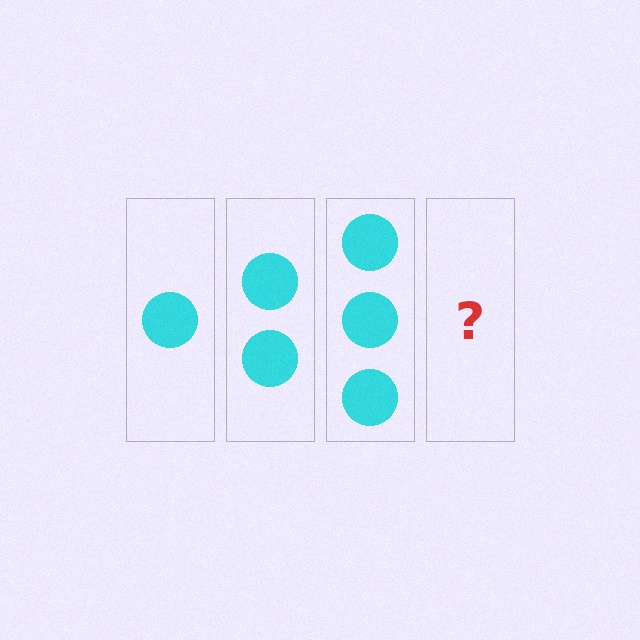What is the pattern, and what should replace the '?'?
The pattern is that each step adds one more circle. The '?' should be 4 circles.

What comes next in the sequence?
The next element should be 4 circles.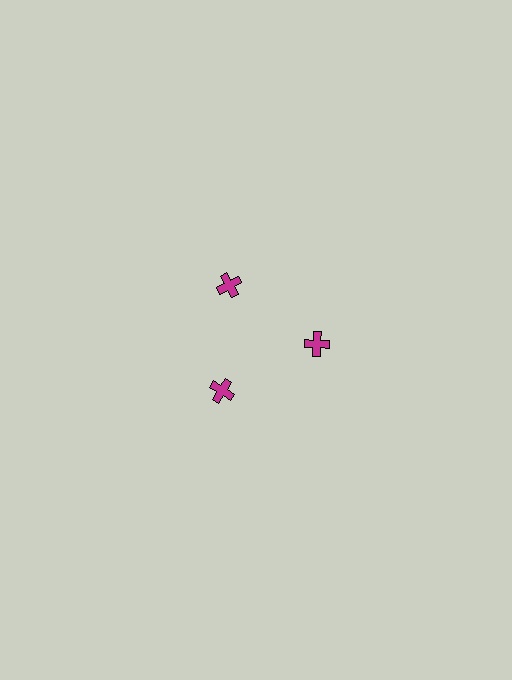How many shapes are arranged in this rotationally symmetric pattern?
There are 3 shapes, arranged in 3 groups of 1.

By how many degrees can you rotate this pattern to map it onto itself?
The pattern maps onto itself every 120 degrees of rotation.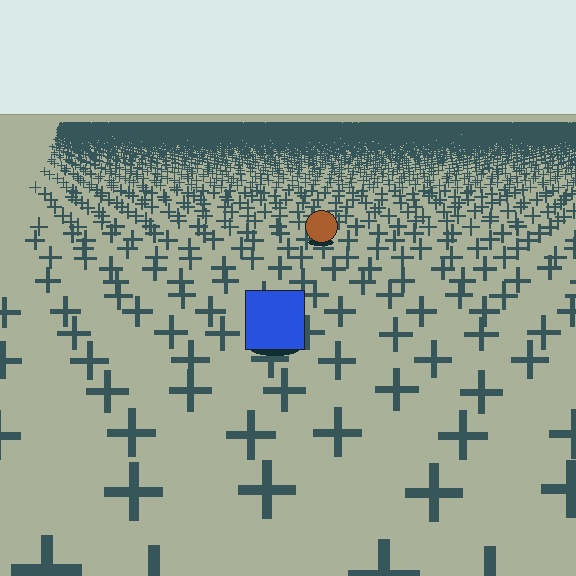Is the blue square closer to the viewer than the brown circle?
Yes. The blue square is closer — you can tell from the texture gradient: the ground texture is coarser near it.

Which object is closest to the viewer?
The blue square is closest. The texture marks near it are larger and more spread out.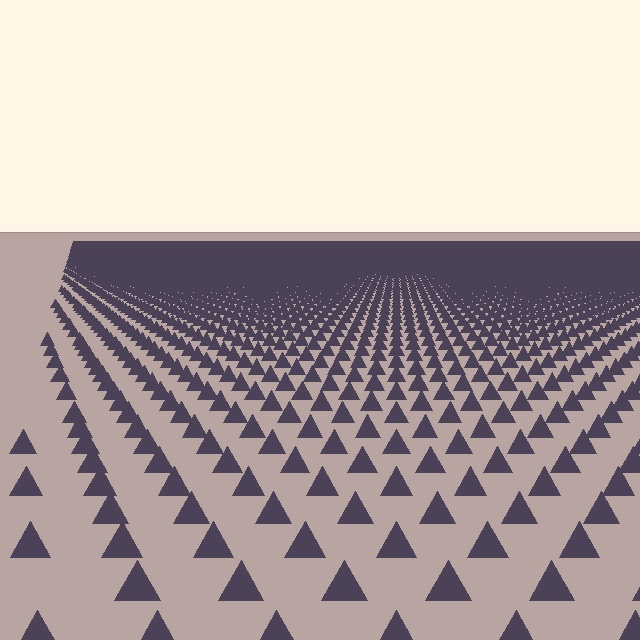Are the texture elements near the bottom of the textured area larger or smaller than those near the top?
Larger. Near the bottom, elements are closer to the viewer and appear at a bigger on-screen size.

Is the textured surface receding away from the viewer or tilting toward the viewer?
The surface is receding away from the viewer. Texture elements get smaller and denser toward the top.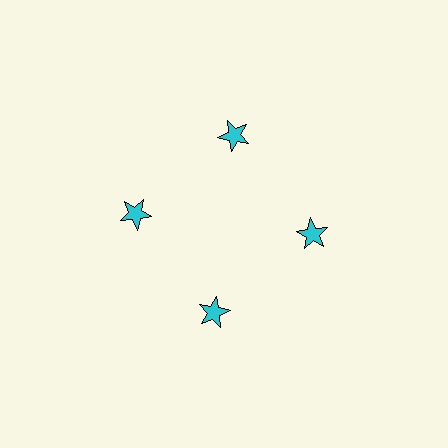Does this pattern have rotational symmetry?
Yes, this pattern has 4-fold rotational symmetry. It looks the same after rotating 90 degrees around the center.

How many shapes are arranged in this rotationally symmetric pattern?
There are 4 shapes, arranged in 4 groups of 1.